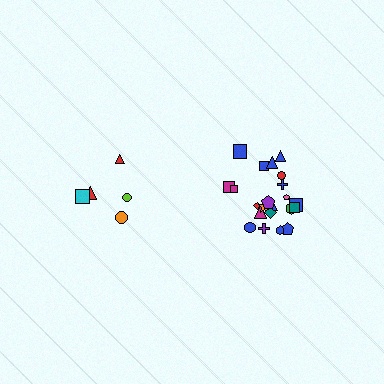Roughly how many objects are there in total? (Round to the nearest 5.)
Roughly 25 objects in total.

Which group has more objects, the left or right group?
The right group.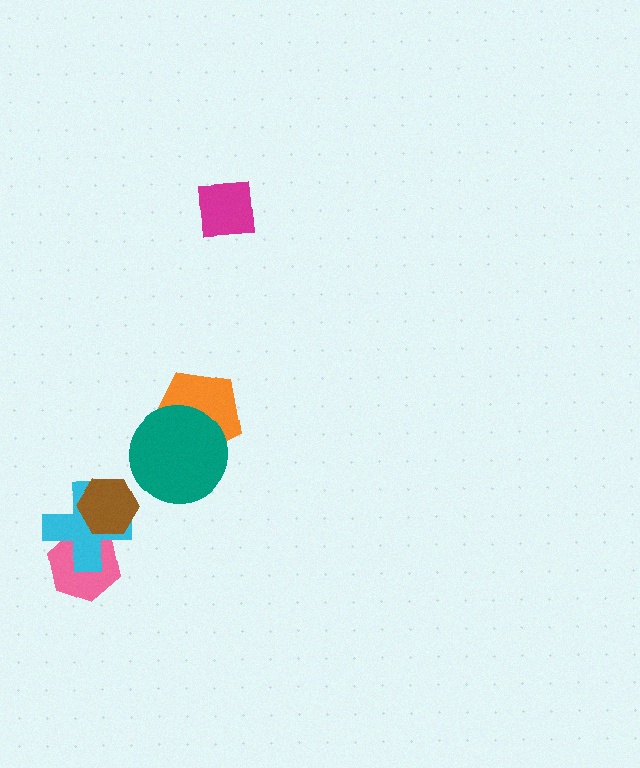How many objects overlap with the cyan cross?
2 objects overlap with the cyan cross.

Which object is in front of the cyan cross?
The brown hexagon is in front of the cyan cross.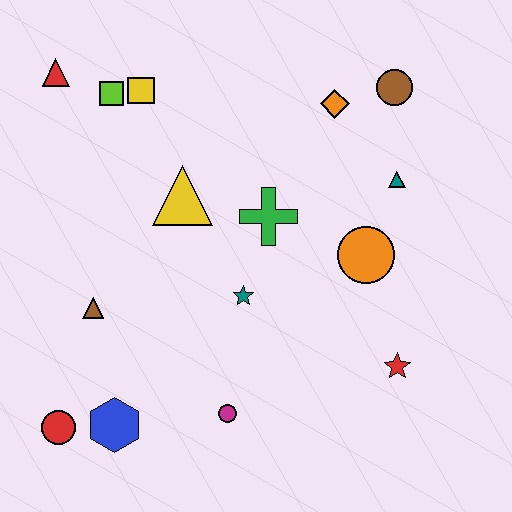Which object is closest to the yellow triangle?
The green cross is closest to the yellow triangle.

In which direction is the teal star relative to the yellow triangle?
The teal star is below the yellow triangle.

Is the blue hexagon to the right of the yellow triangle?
No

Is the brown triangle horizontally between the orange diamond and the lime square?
No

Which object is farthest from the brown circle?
The red circle is farthest from the brown circle.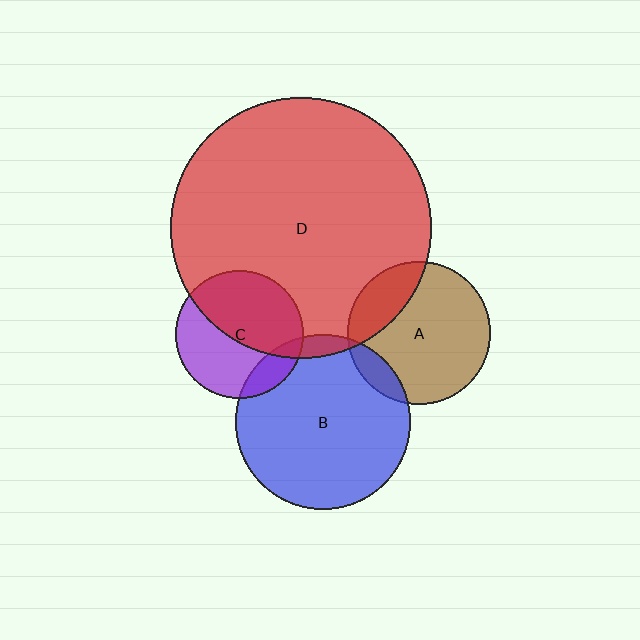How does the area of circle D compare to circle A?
Approximately 3.3 times.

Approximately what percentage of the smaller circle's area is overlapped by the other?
Approximately 20%.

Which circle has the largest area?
Circle D (red).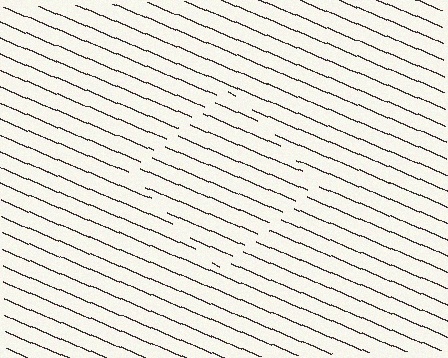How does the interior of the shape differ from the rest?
The interior of the shape contains the same grating, shifted by half a period — the contour is defined by the phase discontinuity where line-ends from the inner and outer gratings abut.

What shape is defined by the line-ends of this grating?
An illusory square. The interior of the shape contains the same grating, shifted by half a period — the contour is defined by the phase discontinuity where line-ends from the inner and outer gratings abut.